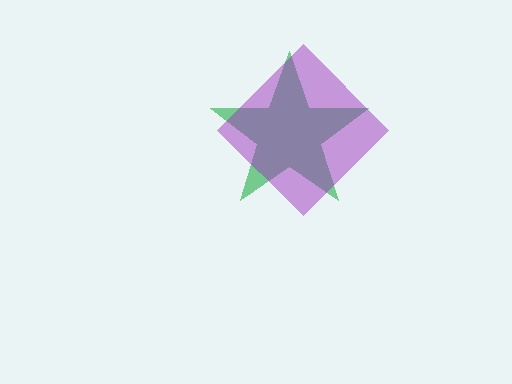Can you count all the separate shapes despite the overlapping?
Yes, there are 2 separate shapes.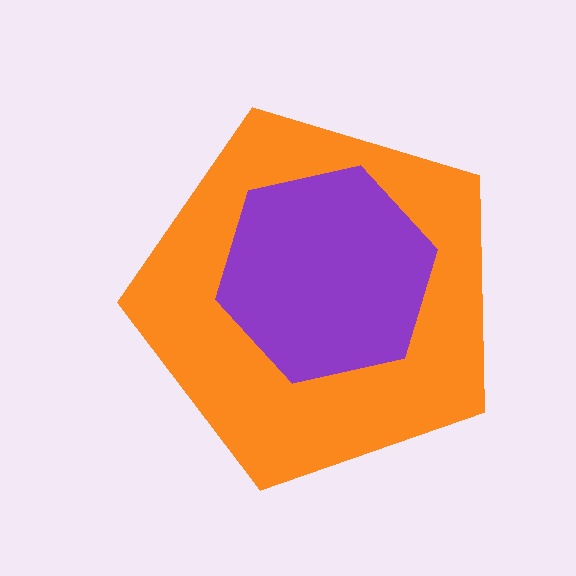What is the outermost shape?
The orange pentagon.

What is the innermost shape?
The purple hexagon.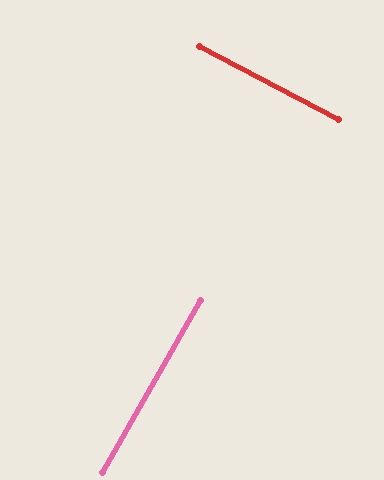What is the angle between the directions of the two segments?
Approximately 88 degrees.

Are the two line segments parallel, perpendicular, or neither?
Perpendicular — they meet at approximately 88°.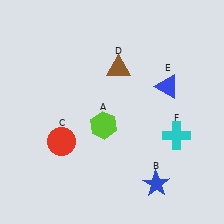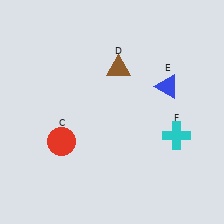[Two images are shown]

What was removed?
The lime hexagon (A), the blue star (B) were removed in Image 2.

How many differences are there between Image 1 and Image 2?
There are 2 differences between the two images.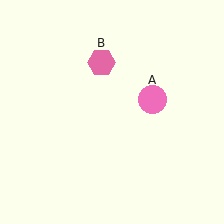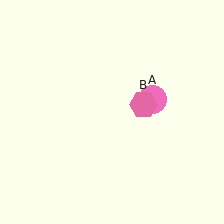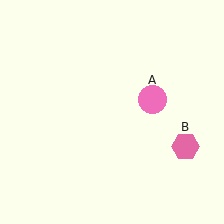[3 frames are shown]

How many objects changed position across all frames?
1 object changed position: pink hexagon (object B).